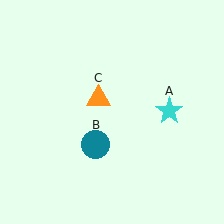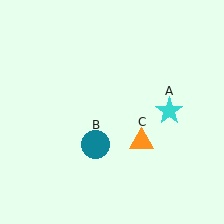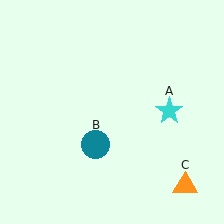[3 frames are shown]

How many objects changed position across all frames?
1 object changed position: orange triangle (object C).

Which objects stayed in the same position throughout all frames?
Cyan star (object A) and teal circle (object B) remained stationary.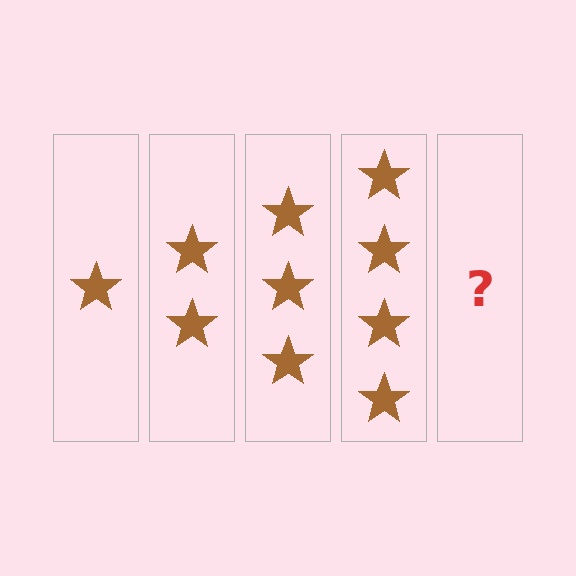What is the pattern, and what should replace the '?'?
The pattern is that each step adds one more star. The '?' should be 5 stars.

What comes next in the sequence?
The next element should be 5 stars.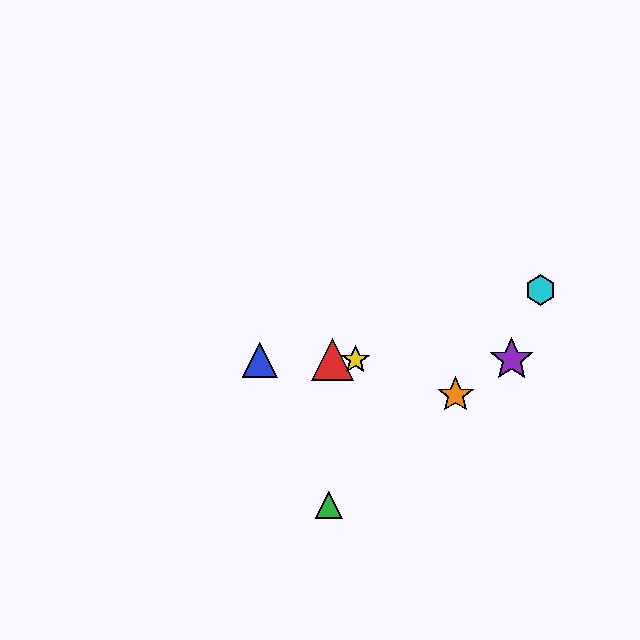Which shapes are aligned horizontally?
The red triangle, the blue triangle, the yellow star, the purple star are aligned horizontally.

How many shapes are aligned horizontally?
4 shapes (the red triangle, the blue triangle, the yellow star, the purple star) are aligned horizontally.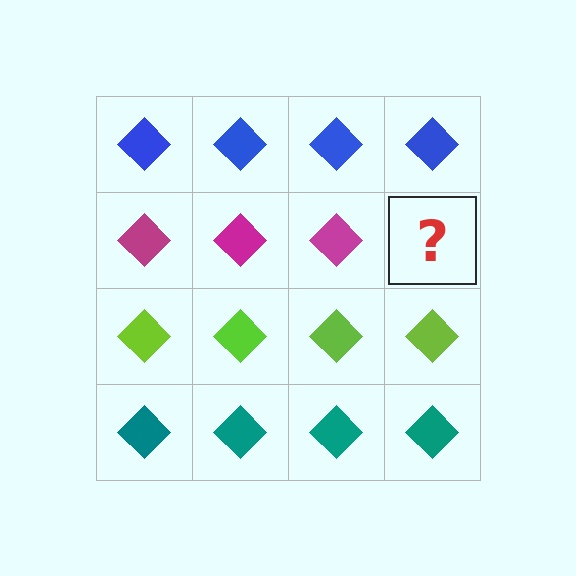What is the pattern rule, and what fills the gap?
The rule is that each row has a consistent color. The gap should be filled with a magenta diamond.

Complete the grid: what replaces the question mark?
The question mark should be replaced with a magenta diamond.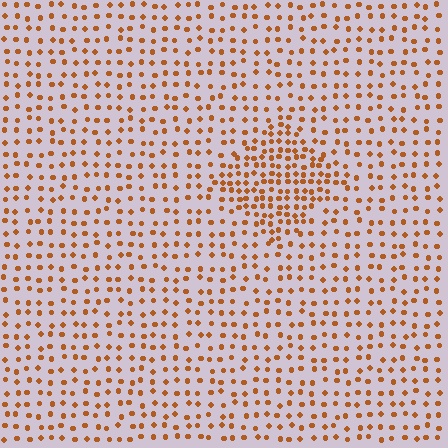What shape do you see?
I see a diamond.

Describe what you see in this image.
The image contains small brown elements arranged at two different densities. A diamond-shaped region is visible where the elements are more densely packed than the surrounding area.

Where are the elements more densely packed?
The elements are more densely packed inside the diamond boundary.